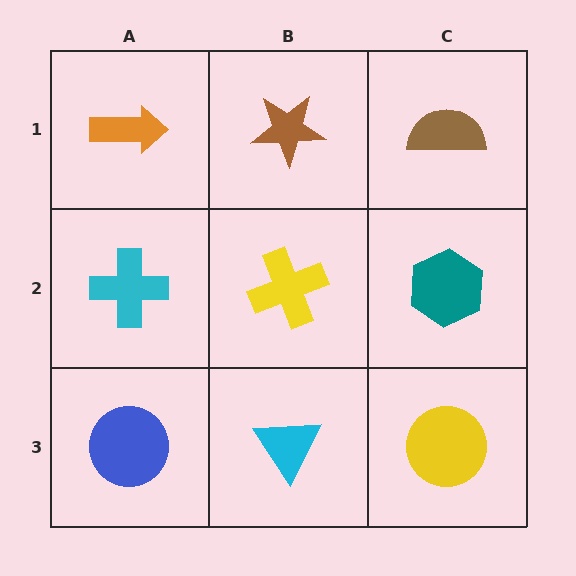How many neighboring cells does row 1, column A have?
2.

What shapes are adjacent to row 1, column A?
A cyan cross (row 2, column A), a brown star (row 1, column B).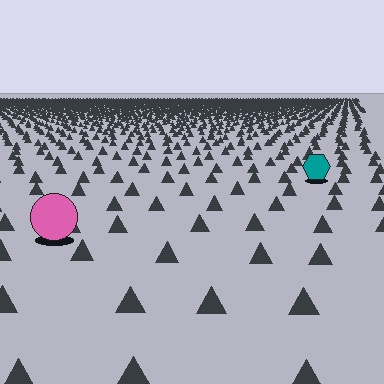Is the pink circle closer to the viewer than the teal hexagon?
Yes. The pink circle is closer — you can tell from the texture gradient: the ground texture is coarser near it.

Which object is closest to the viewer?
The pink circle is closest. The texture marks near it are larger and more spread out.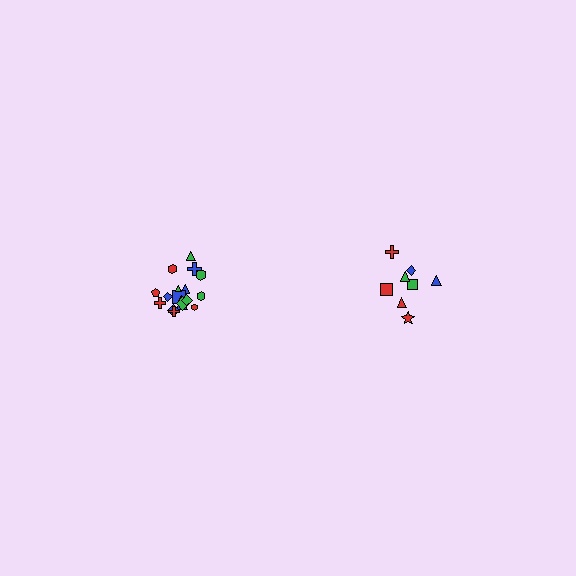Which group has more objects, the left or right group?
The left group.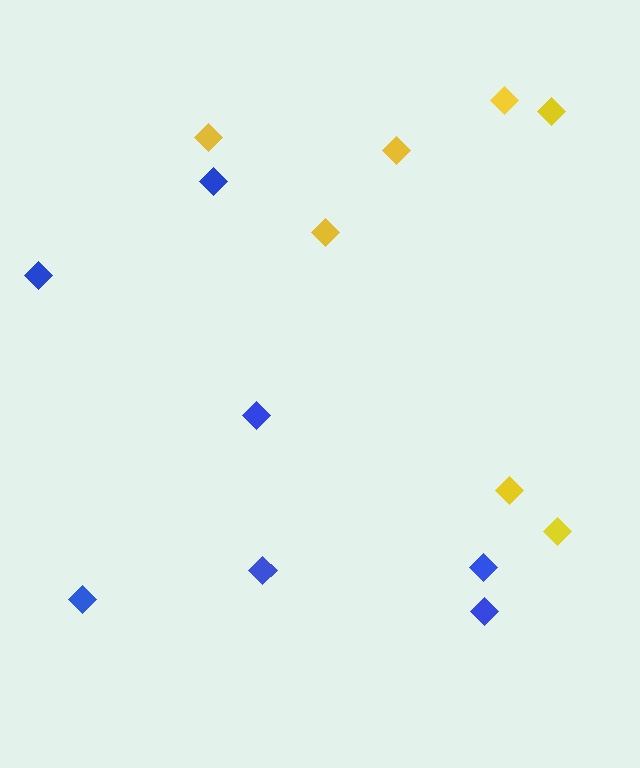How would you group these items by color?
There are 2 groups: one group of blue diamonds (7) and one group of yellow diamonds (7).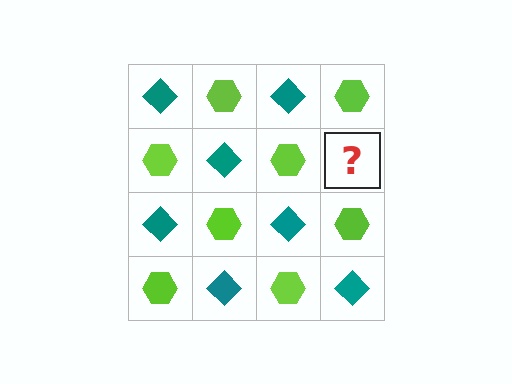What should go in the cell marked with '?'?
The missing cell should contain a teal diamond.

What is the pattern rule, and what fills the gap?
The rule is that it alternates teal diamond and lime hexagon in a checkerboard pattern. The gap should be filled with a teal diamond.